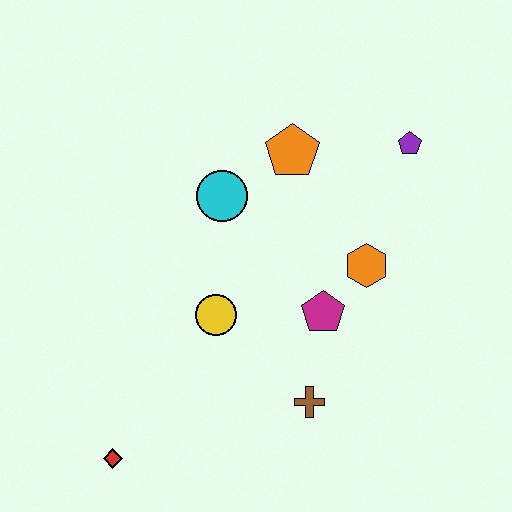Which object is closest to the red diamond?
The yellow circle is closest to the red diamond.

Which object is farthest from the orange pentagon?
The red diamond is farthest from the orange pentagon.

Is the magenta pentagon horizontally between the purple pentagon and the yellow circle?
Yes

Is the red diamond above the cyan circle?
No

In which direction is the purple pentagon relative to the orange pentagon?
The purple pentagon is to the right of the orange pentagon.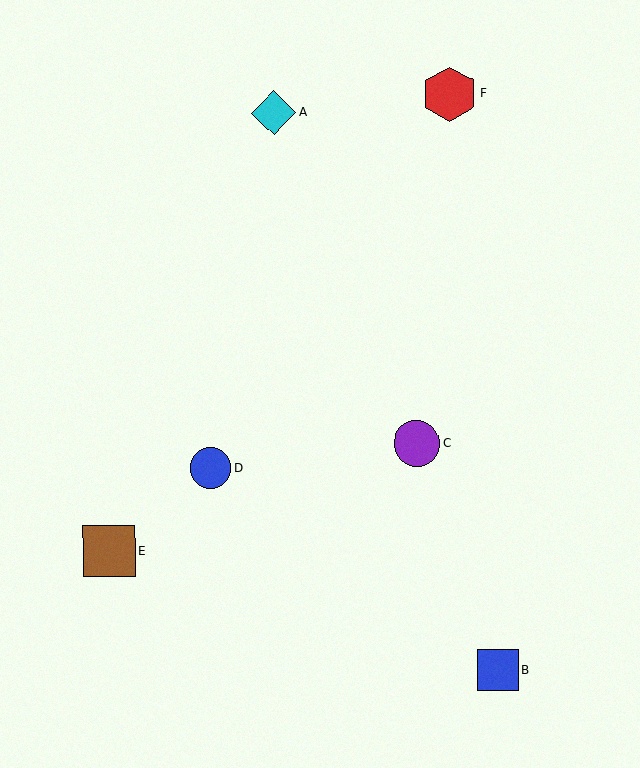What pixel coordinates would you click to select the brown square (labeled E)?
Click at (109, 551) to select the brown square E.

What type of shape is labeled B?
Shape B is a blue square.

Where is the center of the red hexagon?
The center of the red hexagon is at (450, 94).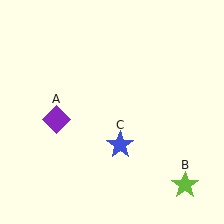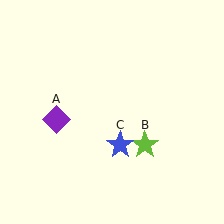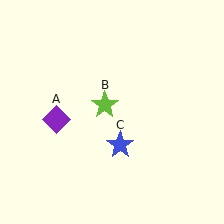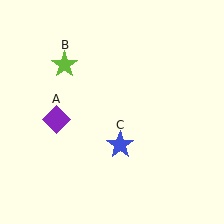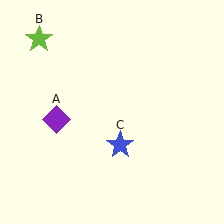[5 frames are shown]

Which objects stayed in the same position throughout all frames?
Purple diamond (object A) and blue star (object C) remained stationary.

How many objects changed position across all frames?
1 object changed position: lime star (object B).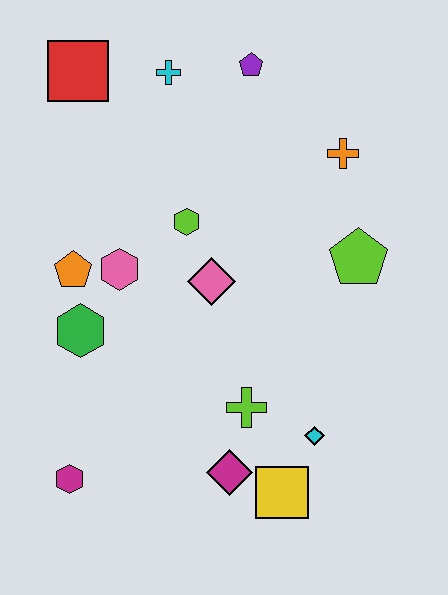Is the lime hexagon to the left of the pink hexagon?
No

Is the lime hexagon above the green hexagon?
Yes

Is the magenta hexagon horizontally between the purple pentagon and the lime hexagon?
No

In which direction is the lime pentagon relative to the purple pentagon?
The lime pentagon is below the purple pentagon.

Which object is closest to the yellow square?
The magenta diamond is closest to the yellow square.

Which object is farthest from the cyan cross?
The yellow square is farthest from the cyan cross.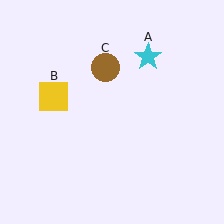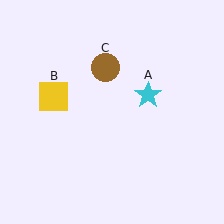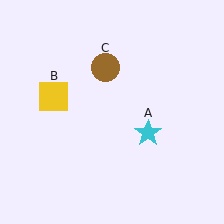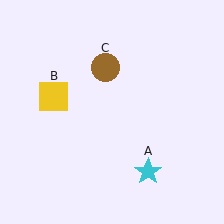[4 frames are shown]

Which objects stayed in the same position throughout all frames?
Yellow square (object B) and brown circle (object C) remained stationary.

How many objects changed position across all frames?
1 object changed position: cyan star (object A).